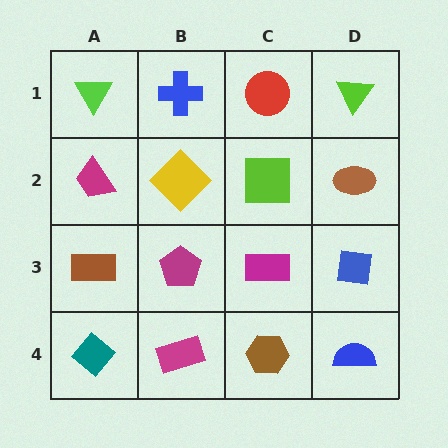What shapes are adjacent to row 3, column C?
A lime square (row 2, column C), a brown hexagon (row 4, column C), a magenta pentagon (row 3, column B), a blue square (row 3, column D).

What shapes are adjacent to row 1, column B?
A yellow diamond (row 2, column B), a lime triangle (row 1, column A), a red circle (row 1, column C).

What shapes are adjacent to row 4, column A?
A brown rectangle (row 3, column A), a magenta rectangle (row 4, column B).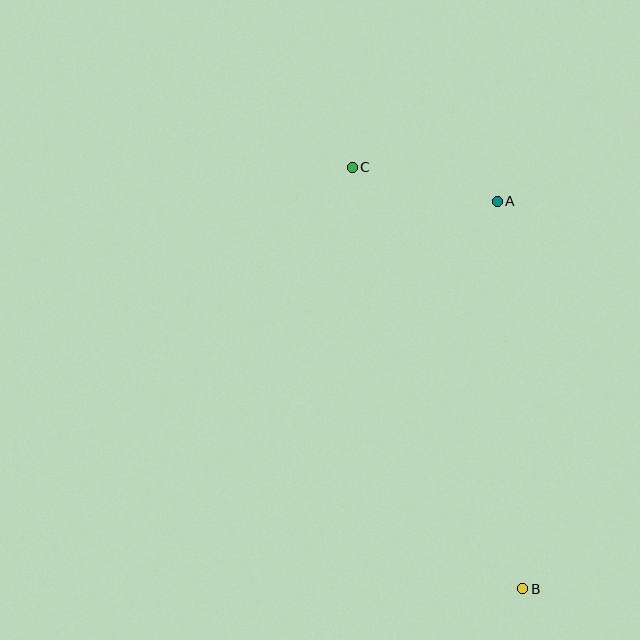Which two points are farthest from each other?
Points B and C are farthest from each other.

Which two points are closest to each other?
Points A and C are closest to each other.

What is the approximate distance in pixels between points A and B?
The distance between A and B is approximately 388 pixels.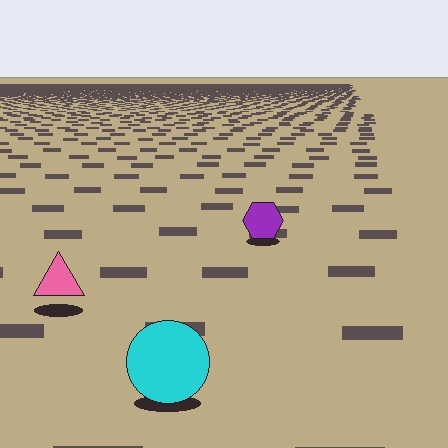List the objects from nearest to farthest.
From nearest to farthest: the cyan circle, the pink triangle, the purple hexagon.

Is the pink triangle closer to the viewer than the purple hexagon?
Yes. The pink triangle is closer — you can tell from the texture gradient: the ground texture is coarser near it.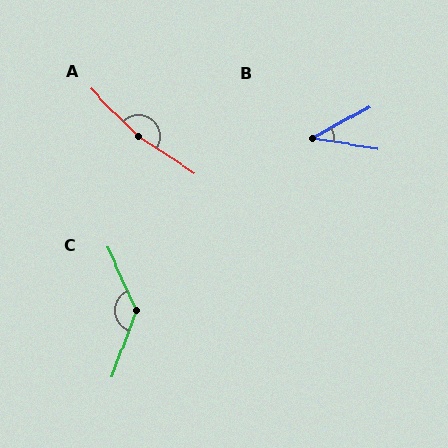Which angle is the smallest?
B, at approximately 37 degrees.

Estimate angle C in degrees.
Approximately 136 degrees.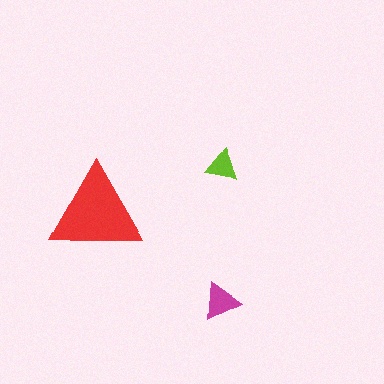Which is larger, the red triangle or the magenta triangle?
The red one.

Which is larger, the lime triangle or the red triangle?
The red one.